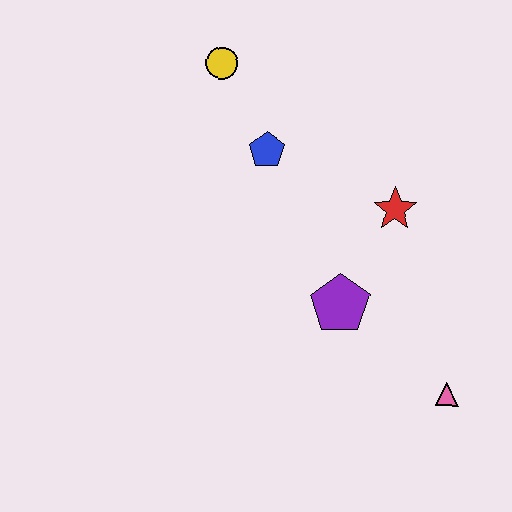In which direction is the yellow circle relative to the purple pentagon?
The yellow circle is above the purple pentagon.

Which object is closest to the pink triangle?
The purple pentagon is closest to the pink triangle.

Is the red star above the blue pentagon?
No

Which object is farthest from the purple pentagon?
The yellow circle is farthest from the purple pentagon.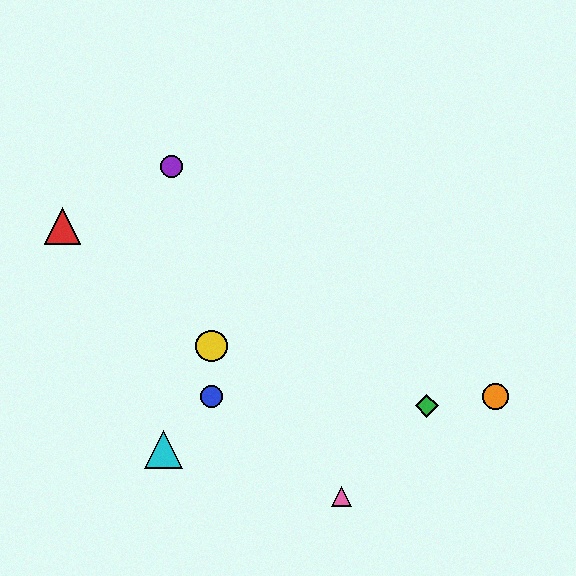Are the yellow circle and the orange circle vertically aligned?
No, the yellow circle is at x≈211 and the orange circle is at x≈495.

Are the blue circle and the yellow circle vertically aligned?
Yes, both are at x≈211.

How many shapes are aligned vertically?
2 shapes (the blue circle, the yellow circle) are aligned vertically.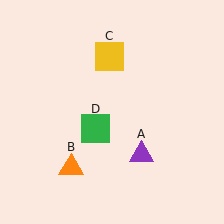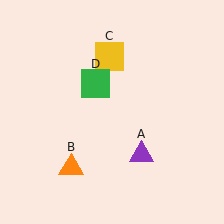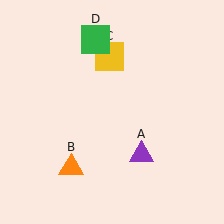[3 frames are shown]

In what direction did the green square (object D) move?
The green square (object D) moved up.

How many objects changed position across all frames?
1 object changed position: green square (object D).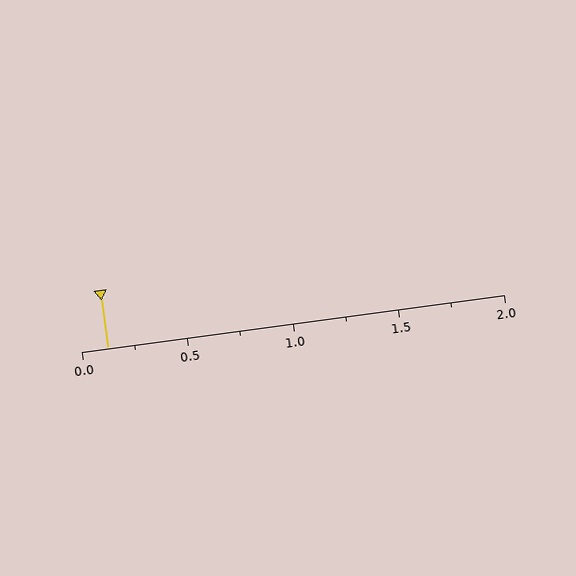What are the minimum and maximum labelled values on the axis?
The axis runs from 0.0 to 2.0.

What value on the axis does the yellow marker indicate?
The marker indicates approximately 0.12.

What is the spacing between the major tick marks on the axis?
The major ticks are spaced 0.5 apart.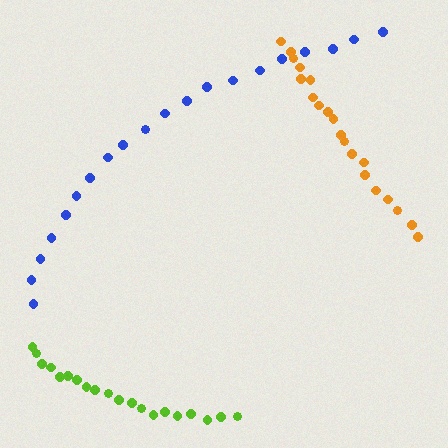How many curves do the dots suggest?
There are 3 distinct paths.